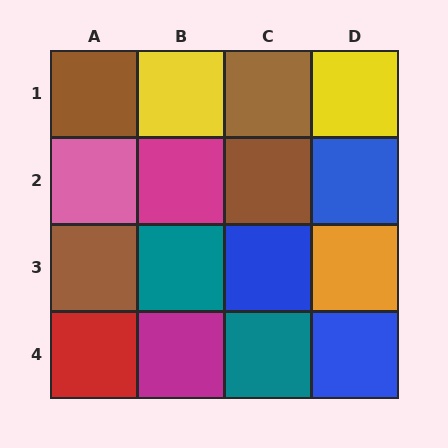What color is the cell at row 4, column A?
Red.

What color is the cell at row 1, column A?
Brown.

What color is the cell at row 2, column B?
Magenta.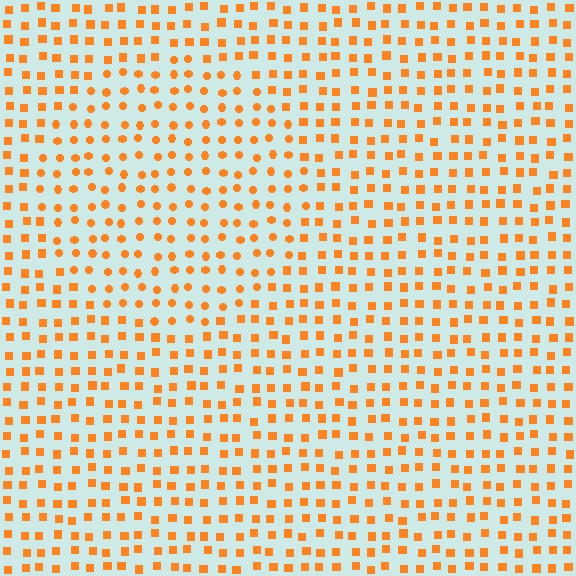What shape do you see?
I see a circle.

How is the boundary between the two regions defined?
The boundary is defined by a change in element shape: circles inside vs. squares outside. All elements share the same color and spacing.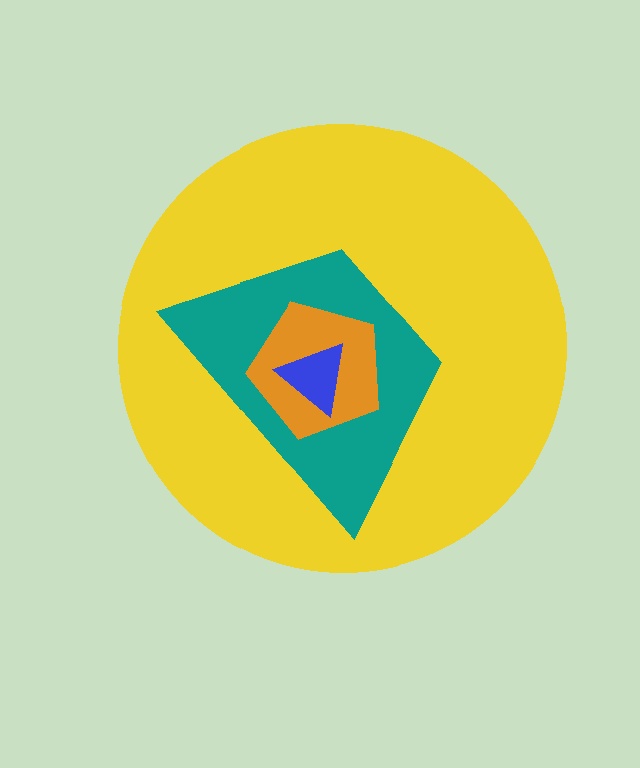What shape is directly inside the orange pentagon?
The blue triangle.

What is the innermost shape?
The blue triangle.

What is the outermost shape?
The yellow circle.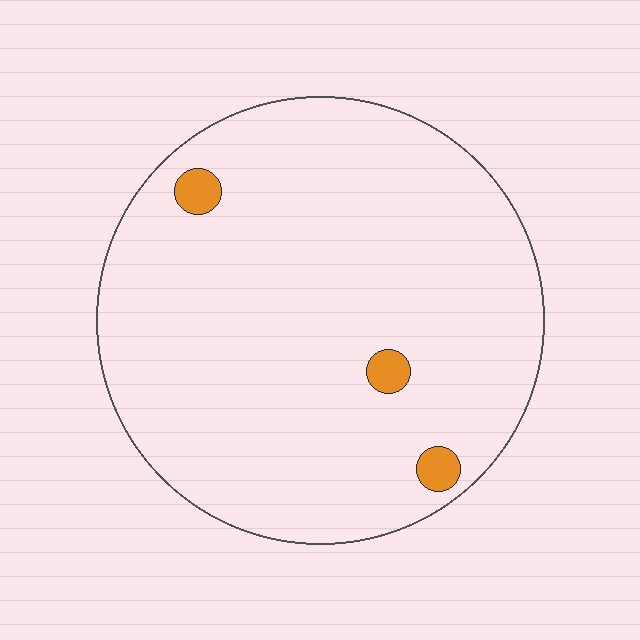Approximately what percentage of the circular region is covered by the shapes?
Approximately 5%.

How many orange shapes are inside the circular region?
3.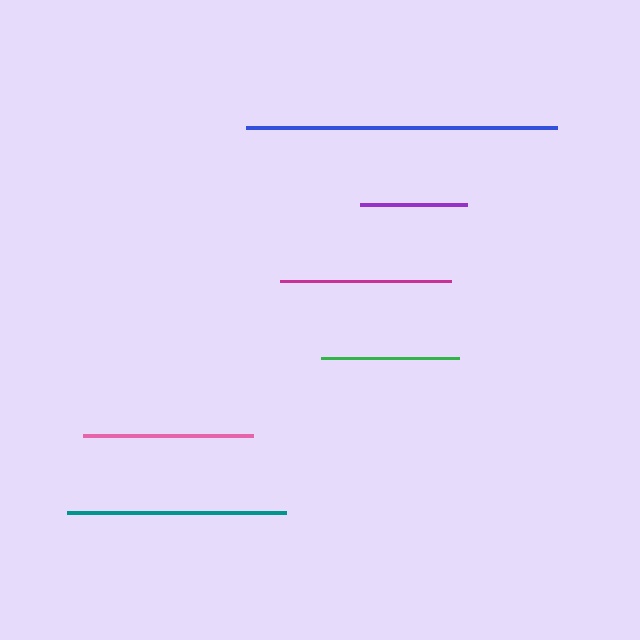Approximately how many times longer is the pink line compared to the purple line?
The pink line is approximately 1.6 times the length of the purple line.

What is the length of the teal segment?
The teal segment is approximately 220 pixels long.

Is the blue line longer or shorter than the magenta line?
The blue line is longer than the magenta line.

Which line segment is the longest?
The blue line is the longest at approximately 311 pixels.